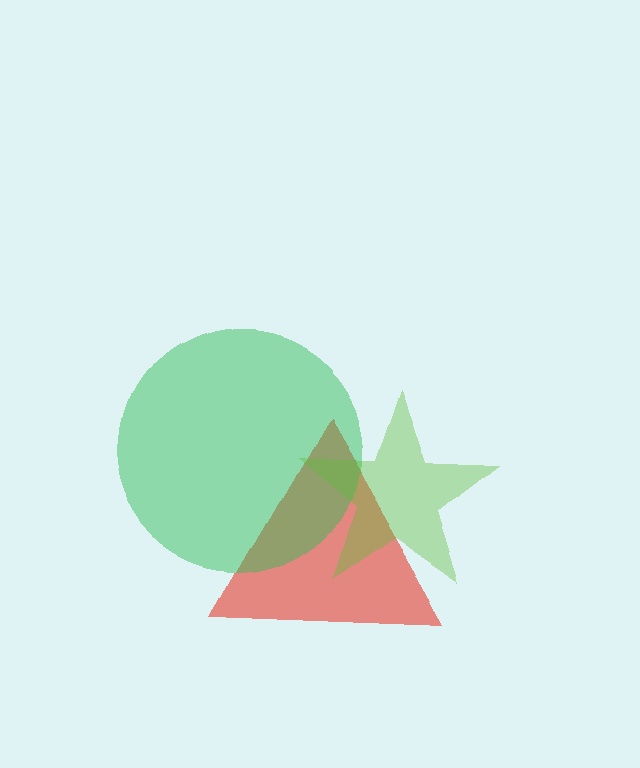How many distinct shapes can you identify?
There are 3 distinct shapes: a red triangle, a green circle, a lime star.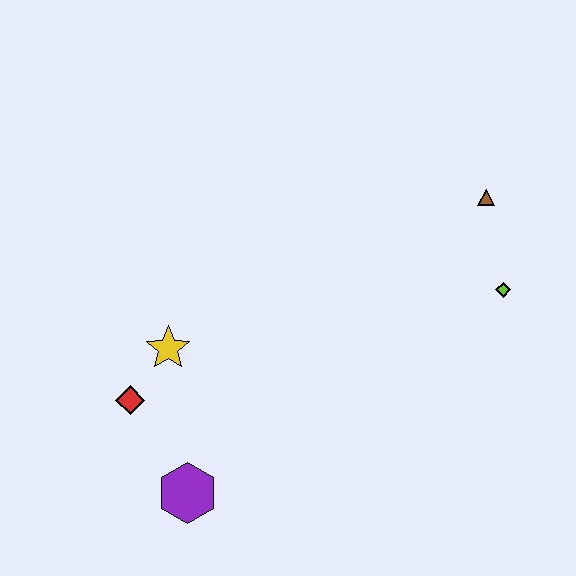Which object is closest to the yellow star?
The red diamond is closest to the yellow star.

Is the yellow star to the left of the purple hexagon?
Yes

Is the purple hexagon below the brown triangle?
Yes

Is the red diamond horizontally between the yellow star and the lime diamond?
No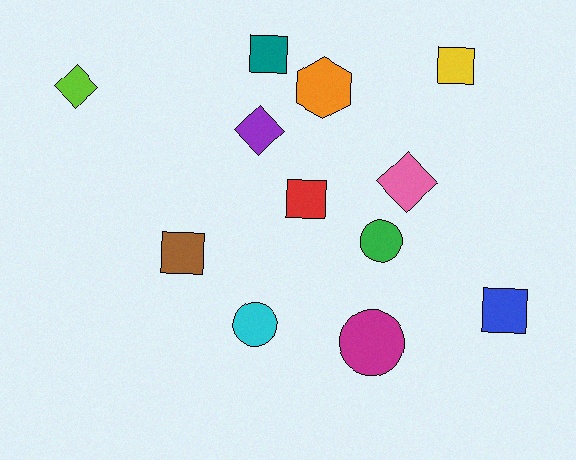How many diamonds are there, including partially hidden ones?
There are 3 diamonds.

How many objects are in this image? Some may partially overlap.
There are 12 objects.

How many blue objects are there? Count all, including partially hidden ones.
There is 1 blue object.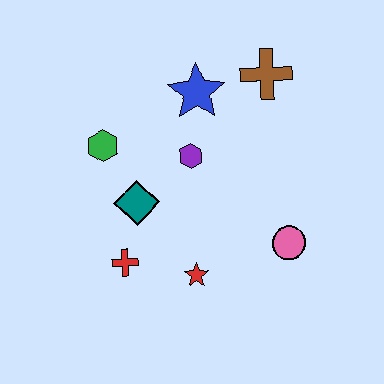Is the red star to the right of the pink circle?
No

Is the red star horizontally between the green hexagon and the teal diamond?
No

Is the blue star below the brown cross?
Yes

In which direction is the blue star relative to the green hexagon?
The blue star is to the right of the green hexagon.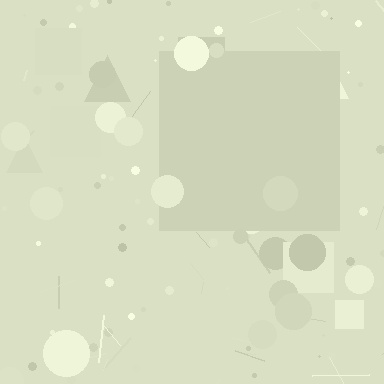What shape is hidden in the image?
A square is hidden in the image.